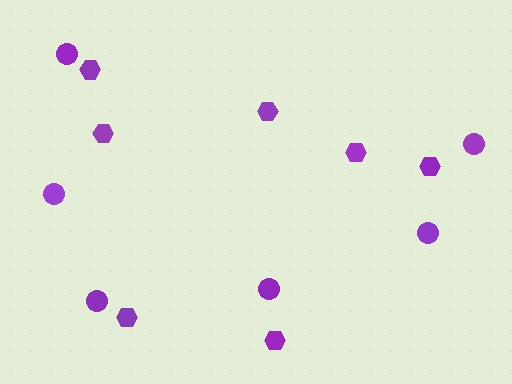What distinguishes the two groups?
There are 2 groups: one group of circles (6) and one group of hexagons (7).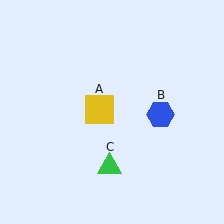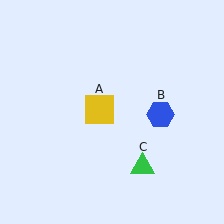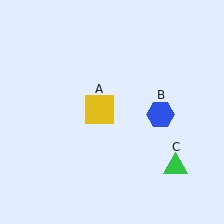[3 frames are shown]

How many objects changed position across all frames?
1 object changed position: green triangle (object C).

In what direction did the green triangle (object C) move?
The green triangle (object C) moved right.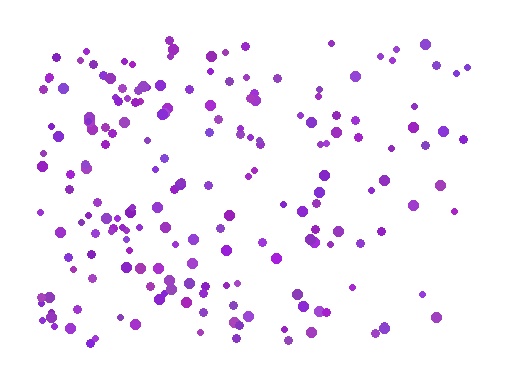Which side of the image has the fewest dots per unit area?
The right.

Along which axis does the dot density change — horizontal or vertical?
Horizontal.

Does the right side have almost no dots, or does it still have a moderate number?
Still a moderate number, just noticeably fewer than the left.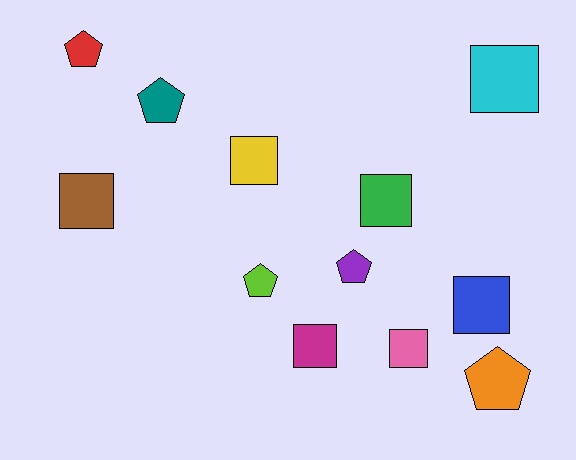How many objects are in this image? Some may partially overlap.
There are 12 objects.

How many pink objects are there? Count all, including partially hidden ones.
There is 1 pink object.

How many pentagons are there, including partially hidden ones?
There are 5 pentagons.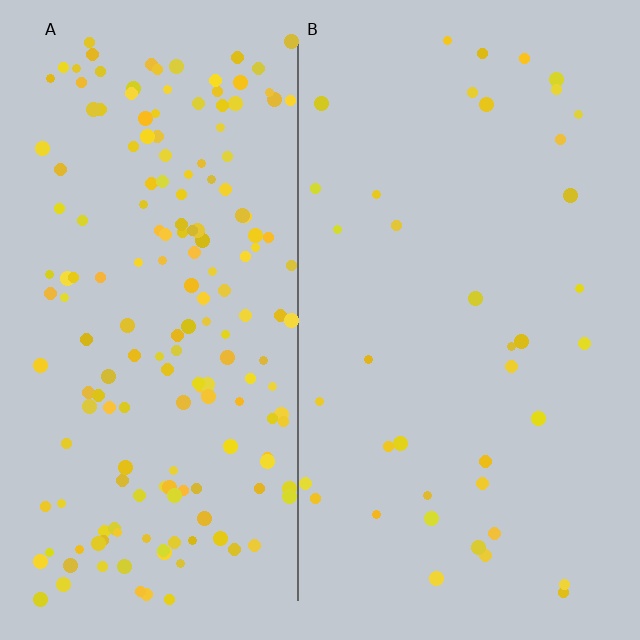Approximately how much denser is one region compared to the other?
Approximately 4.6× — region A over region B.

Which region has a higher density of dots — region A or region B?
A (the left).